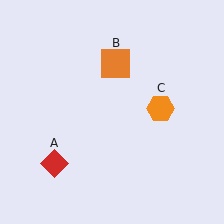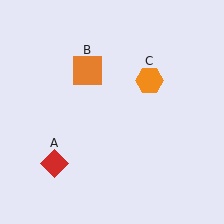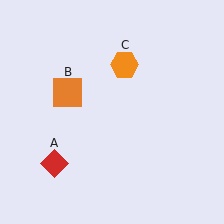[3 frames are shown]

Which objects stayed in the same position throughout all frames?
Red diamond (object A) remained stationary.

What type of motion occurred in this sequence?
The orange square (object B), orange hexagon (object C) rotated counterclockwise around the center of the scene.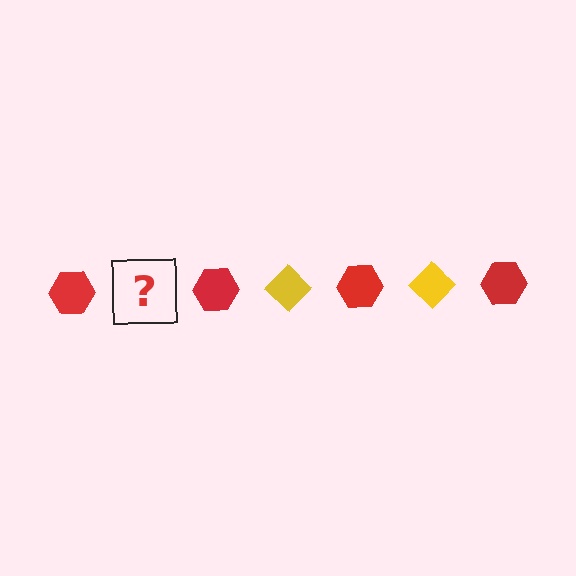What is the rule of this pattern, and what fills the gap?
The rule is that the pattern alternates between red hexagon and yellow diamond. The gap should be filled with a yellow diamond.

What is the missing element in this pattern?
The missing element is a yellow diamond.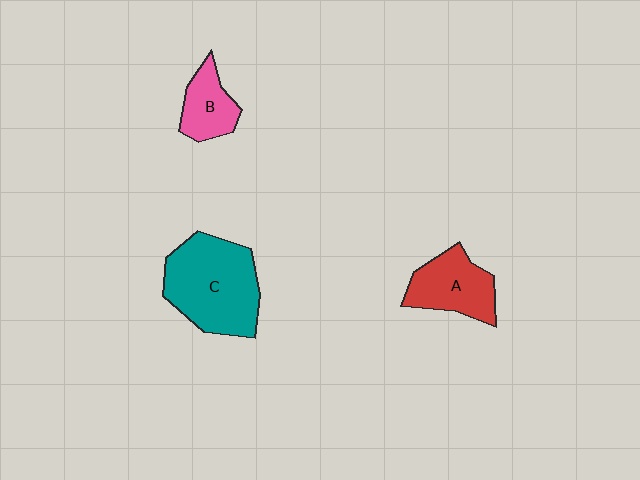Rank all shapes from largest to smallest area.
From largest to smallest: C (teal), A (red), B (pink).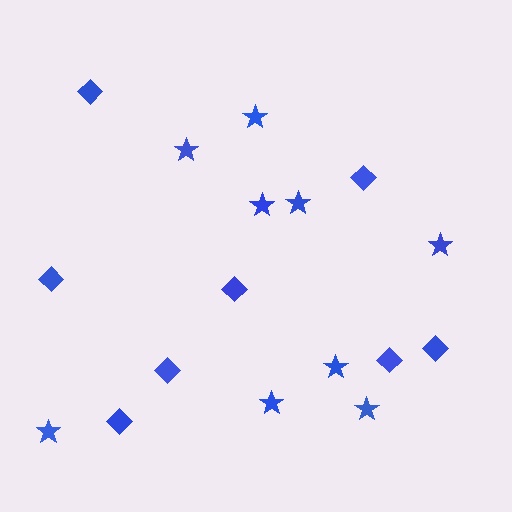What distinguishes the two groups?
There are 2 groups: one group of stars (9) and one group of diamonds (8).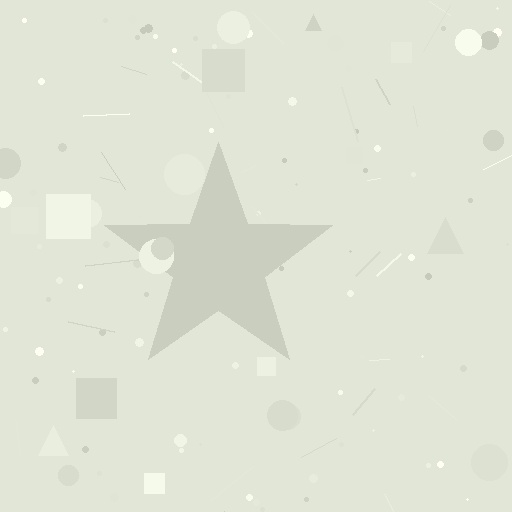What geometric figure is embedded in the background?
A star is embedded in the background.